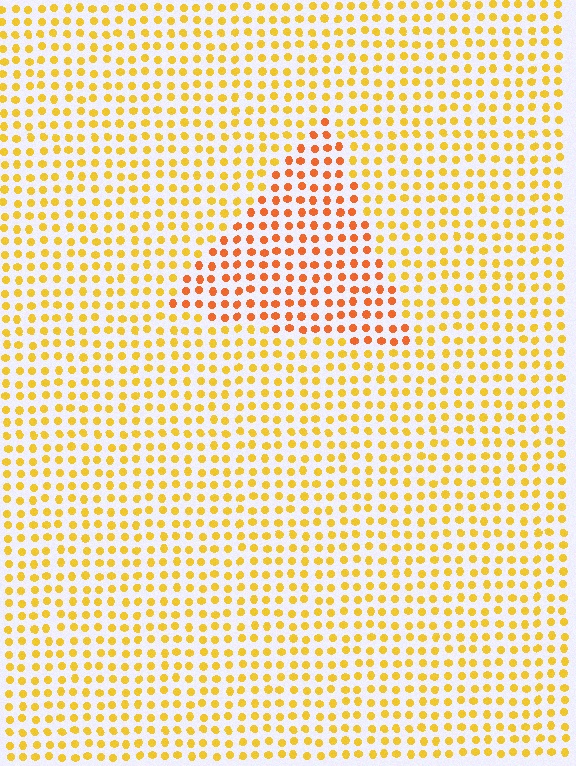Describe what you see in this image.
The image is filled with small yellow elements in a uniform arrangement. A triangle-shaped region is visible where the elements are tinted to a slightly different hue, forming a subtle color boundary.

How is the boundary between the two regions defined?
The boundary is defined purely by a slight shift in hue (about 29 degrees). Spacing, size, and orientation are identical on both sides.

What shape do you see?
I see a triangle.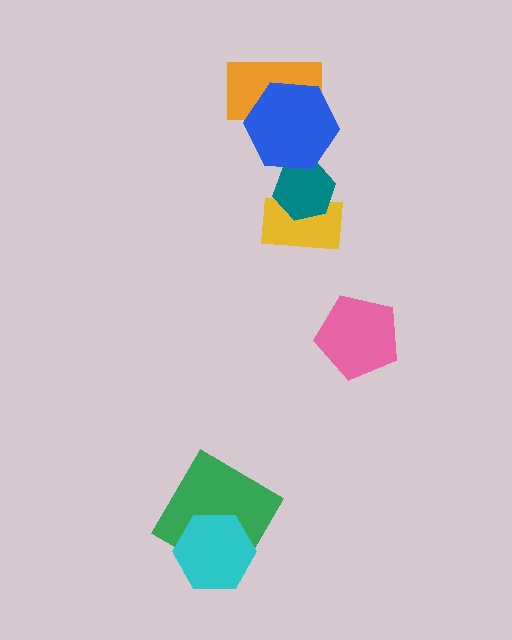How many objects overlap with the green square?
1 object overlaps with the green square.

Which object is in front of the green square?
The cyan hexagon is in front of the green square.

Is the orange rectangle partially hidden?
Yes, it is partially covered by another shape.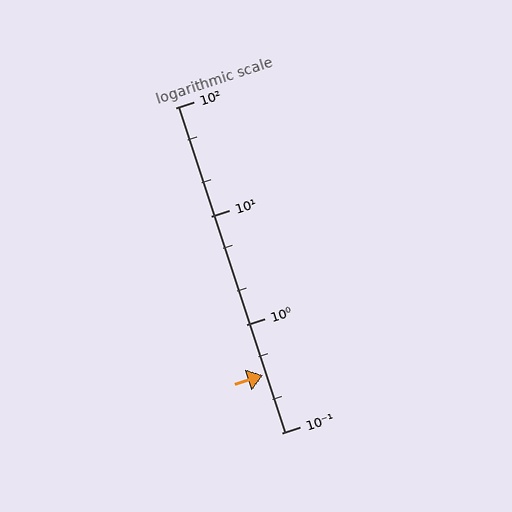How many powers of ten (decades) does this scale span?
The scale spans 3 decades, from 0.1 to 100.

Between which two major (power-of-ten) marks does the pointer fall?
The pointer is between 0.1 and 1.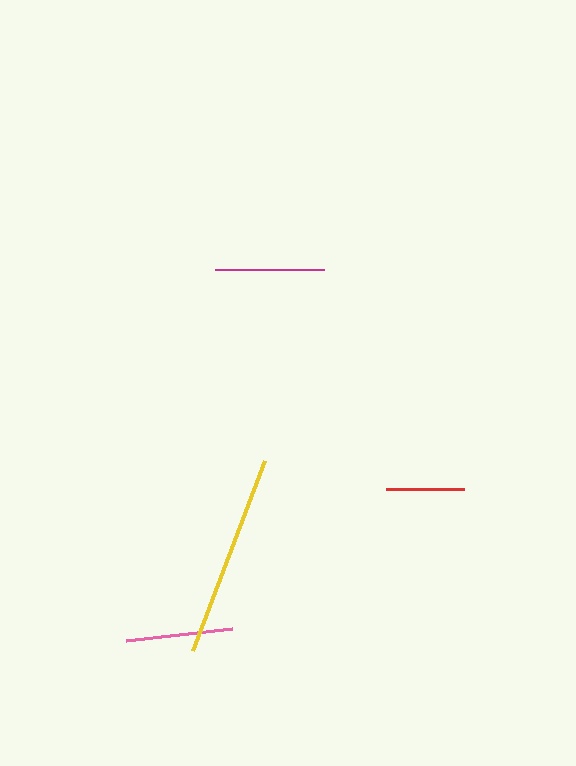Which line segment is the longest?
The yellow line is the longest at approximately 204 pixels.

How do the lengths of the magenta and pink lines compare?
The magenta and pink lines are approximately the same length.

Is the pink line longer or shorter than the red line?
The pink line is longer than the red line.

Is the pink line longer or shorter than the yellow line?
The yellow line is longer than the pink line.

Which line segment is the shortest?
The red line is the shortest at approximately 78 pixels.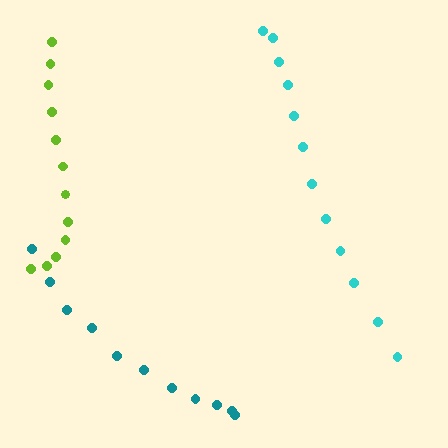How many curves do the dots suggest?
There are 3 distinct paths.